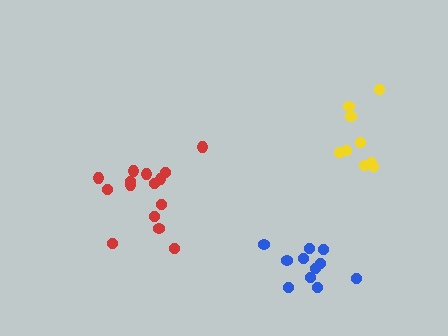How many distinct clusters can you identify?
There are 3 distinct clusters.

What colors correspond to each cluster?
The clusters are colored: red, yellow, blue.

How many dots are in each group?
Group 1: 15 dots, Group 2: 9 dots, Group 3: 11 dots (35 total).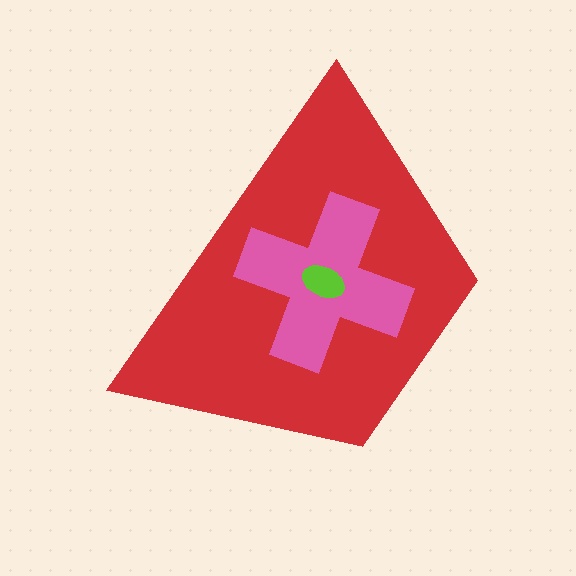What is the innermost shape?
The lime ellipse.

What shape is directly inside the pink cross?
The lime ellipse.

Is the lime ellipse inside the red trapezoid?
Yes.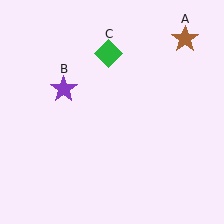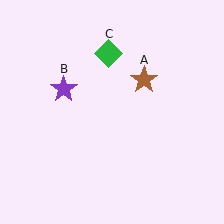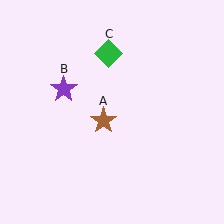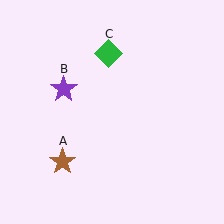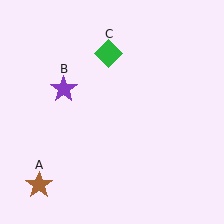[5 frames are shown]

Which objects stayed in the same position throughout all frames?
Purple star (object B) and green diamond (object C) remained stationary.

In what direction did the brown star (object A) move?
The brown star (object A) moved down and to the left.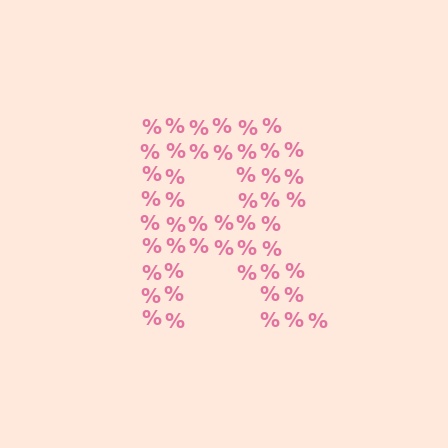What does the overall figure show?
The overall figure shows the letter R.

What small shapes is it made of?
It is made of small percent signs.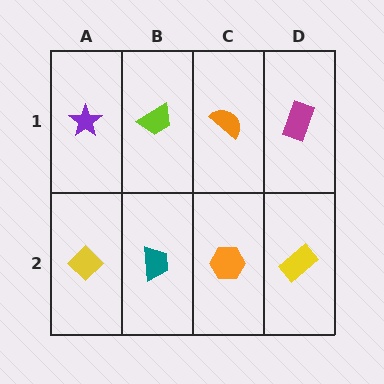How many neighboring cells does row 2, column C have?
3.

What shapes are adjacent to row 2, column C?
An orange semicircle (row 1, column C), a teal trapezoid (row 2, column B), a yellow rectangle (row 2, column D).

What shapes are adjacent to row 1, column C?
An orange hexagon (row 2, column C), a lime trapezoid (row 1, column B), a magenta rectangle (row 1, column D).